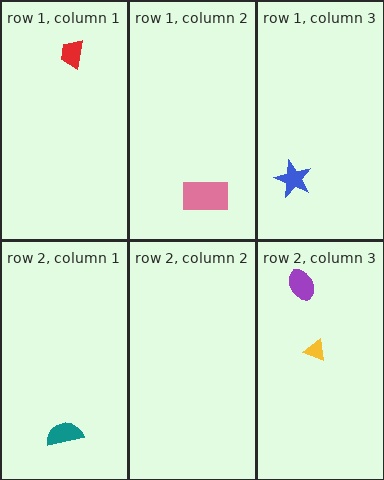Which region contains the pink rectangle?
The row 1, column 2 region.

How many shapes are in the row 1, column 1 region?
1.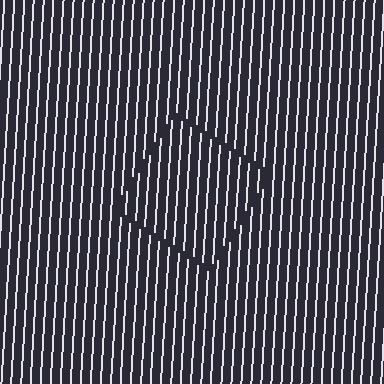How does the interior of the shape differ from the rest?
The interior of the shape contains the same grating, shifted by half a period — the contour is defined by the phase discontinuity where line-ends from the inner and outer gratings abut.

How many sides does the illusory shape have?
4 sides — the line-ends trace a square.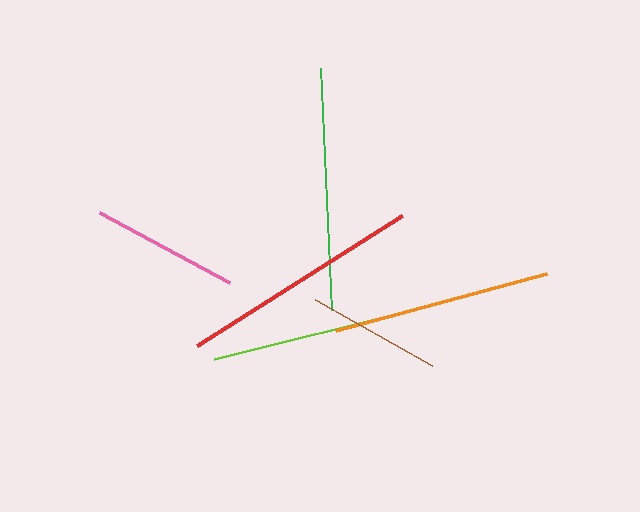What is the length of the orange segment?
The orange segment is approximately 219 pixels long.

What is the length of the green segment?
The green segment is approximately 242 pixels long.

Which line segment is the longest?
The red line is the longest at approximately 242 pixels.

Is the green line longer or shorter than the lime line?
The green line is longer than the lime line.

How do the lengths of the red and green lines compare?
The red and green lines are approximately the same length.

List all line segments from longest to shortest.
From longest to shortest: red, green, orange, lime, pink, brown.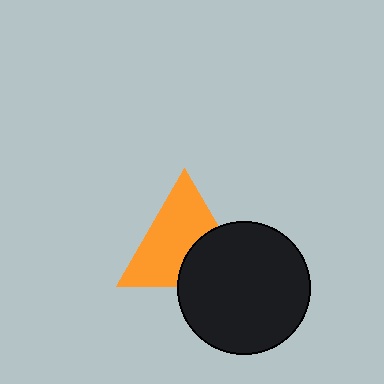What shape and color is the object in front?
The object in front is a black circle.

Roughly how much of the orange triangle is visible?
About half of it is visible (roughly 65%).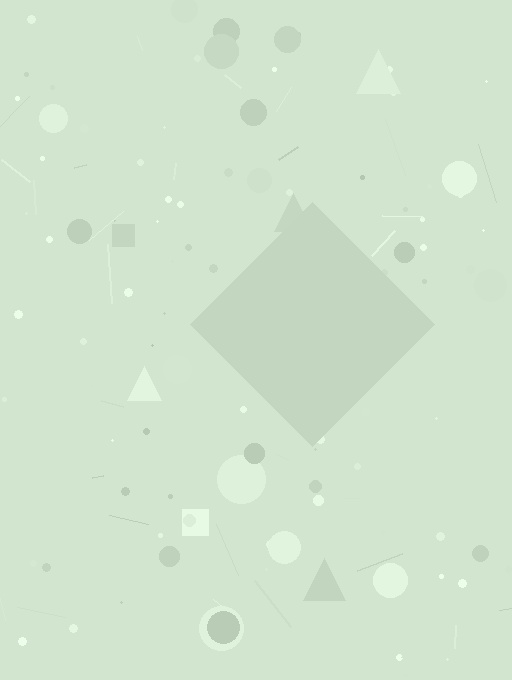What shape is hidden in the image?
A diamond is hidden in the image.